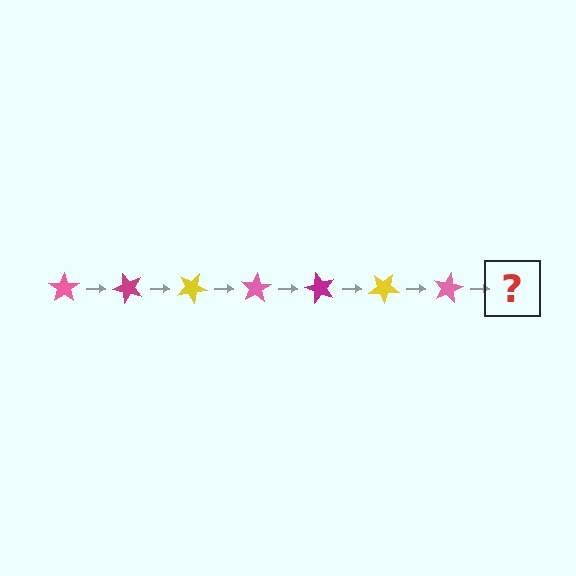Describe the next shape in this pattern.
It should be a magenta star, rotated 350 degrees from the start.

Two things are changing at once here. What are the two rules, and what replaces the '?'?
The two rules are that it rotates 50 degrees each step and the color cycles through pink, magenta, and yellow. The '?' should be a magenta star, rotated 350 degrees from the start.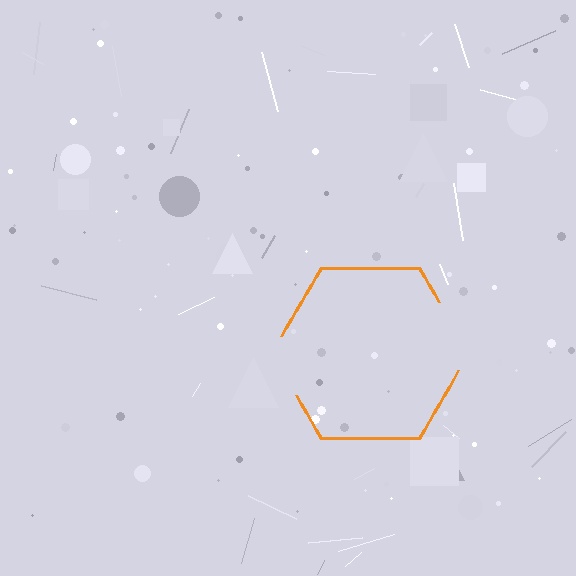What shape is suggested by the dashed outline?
The dashed outline suggests a hexagon.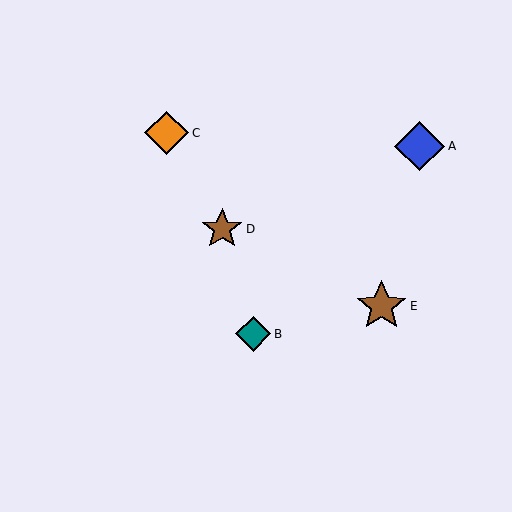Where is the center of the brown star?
The center of the brown star is at (381, 306).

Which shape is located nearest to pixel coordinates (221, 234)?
The brown star (labeled D) at (222, 229) is nearest to that location.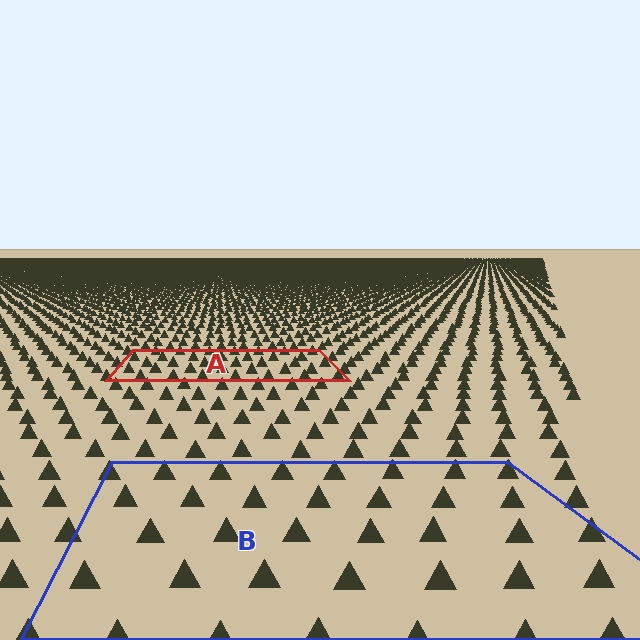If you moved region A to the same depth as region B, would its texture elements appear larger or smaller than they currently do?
They would appear larger. At a closer depth, the same texture elements are projected at a bigger on-screen size.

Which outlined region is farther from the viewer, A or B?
Region A is farther from the viewer — the texture elements inside it appear smaller and more densely packed.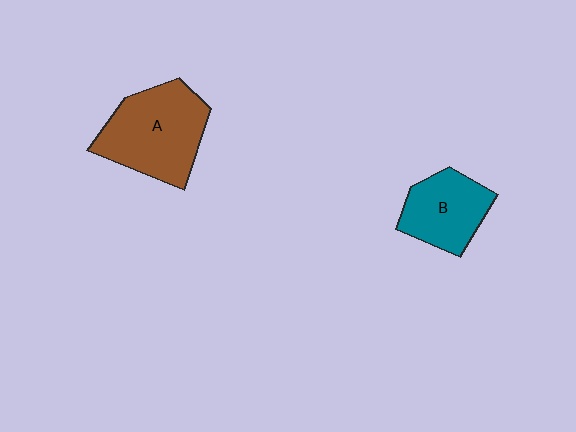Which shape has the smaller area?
Shape B (teal).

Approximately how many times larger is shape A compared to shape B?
Approximately 1.5 times.